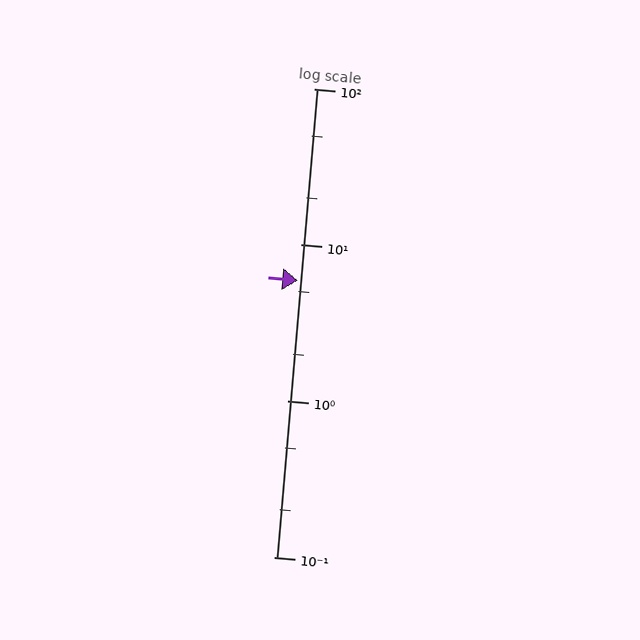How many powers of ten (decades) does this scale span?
The scale spans 3 decades, from 0.1 to 100.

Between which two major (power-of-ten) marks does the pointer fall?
The pointer is between 1 and 10.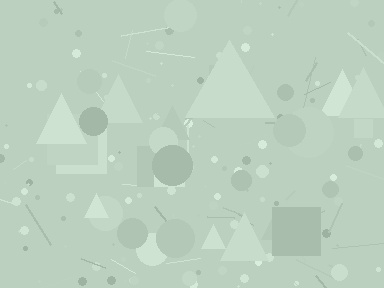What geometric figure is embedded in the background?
A triangle is embedded in the background.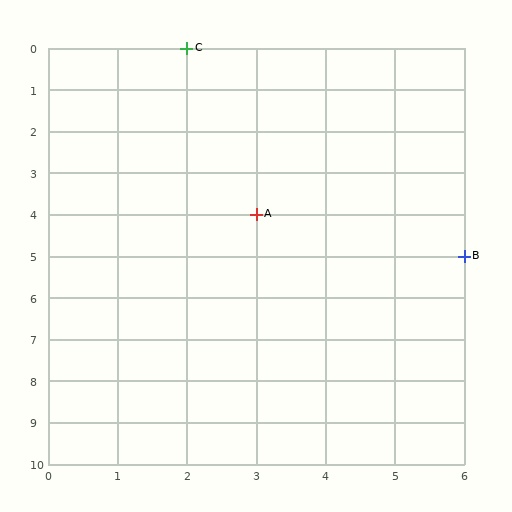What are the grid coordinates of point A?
Point A is at grid coordinates (3, 4).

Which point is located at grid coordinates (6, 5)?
Point B is at (6, 5).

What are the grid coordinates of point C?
Point C is at grid coordinates (2, 0).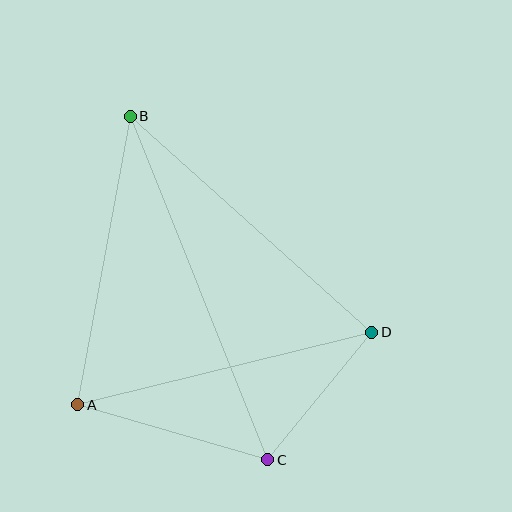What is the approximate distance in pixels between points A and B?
The distance between A and B is approximately 293 pixels.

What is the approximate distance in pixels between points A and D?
The distance between A and D is approximately 303 pixels.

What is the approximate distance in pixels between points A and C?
The distance between A and C is approximately 198 pixels.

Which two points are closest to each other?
Points C and D are closest to each other.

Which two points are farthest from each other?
Points B and C are farthest from each other.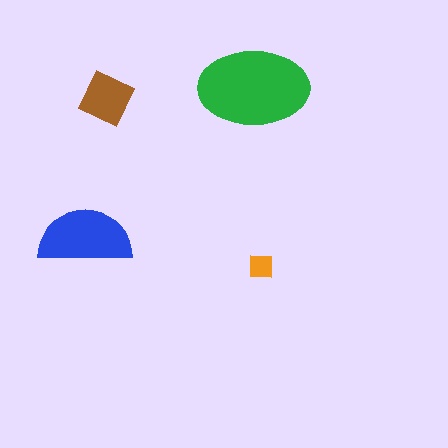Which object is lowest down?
The orange square is bottommost.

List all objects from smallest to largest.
The orange square, the brown square, the blue semicircle, the green ellipse.